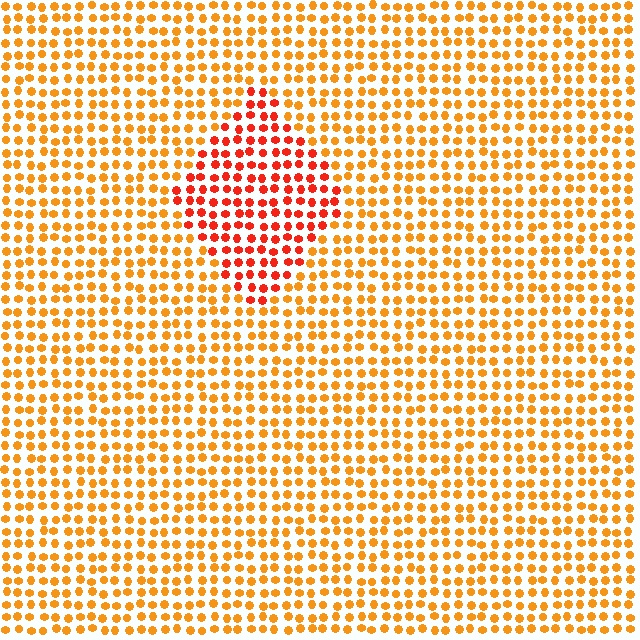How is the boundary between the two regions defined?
The boundary is defined purely by a slight shift in hue (about 31 degrees). Spacing, size, and orientation are identical on both sides.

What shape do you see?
I see a diamond.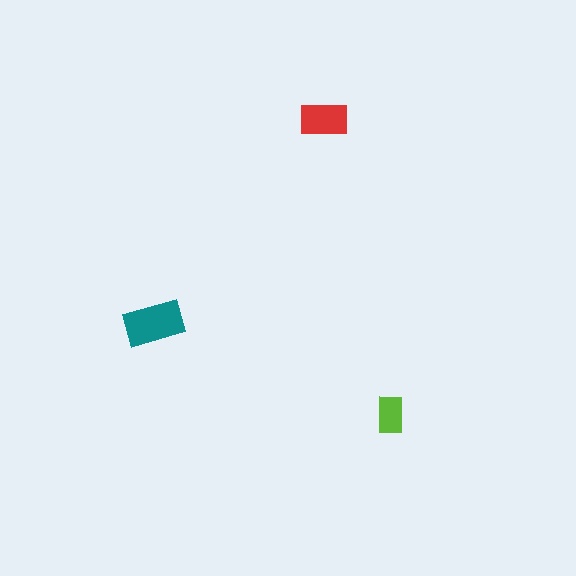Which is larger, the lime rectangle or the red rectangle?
The red one.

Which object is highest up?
The red rectangle is topmost.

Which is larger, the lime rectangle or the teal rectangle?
The teal one.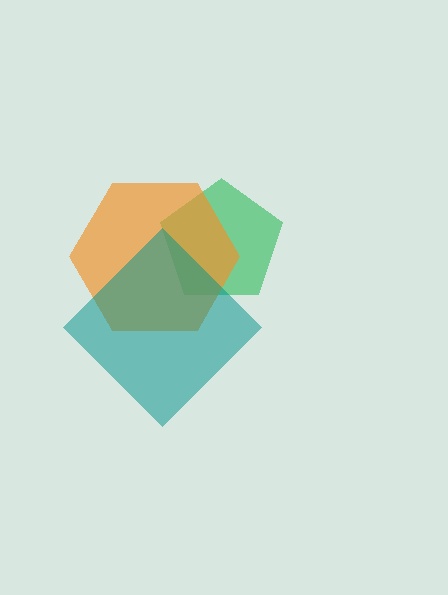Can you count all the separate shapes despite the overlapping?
Yes, there are 3 separate shapes.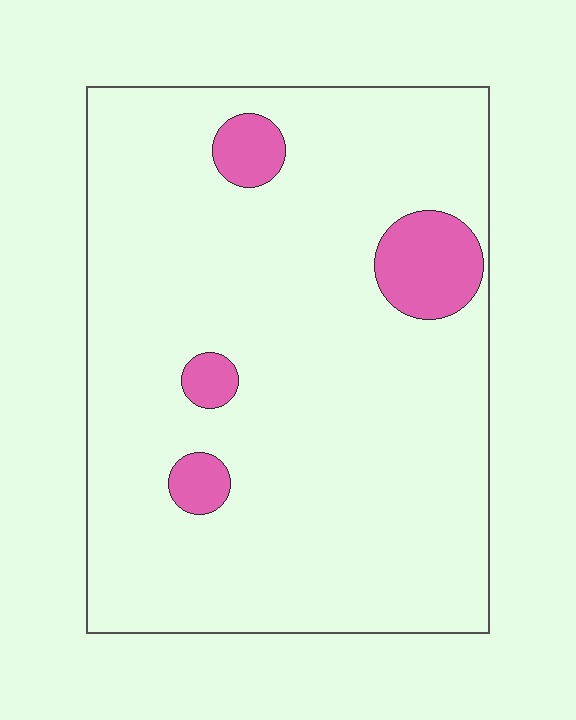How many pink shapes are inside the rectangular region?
4.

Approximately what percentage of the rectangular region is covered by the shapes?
Approximately 10%.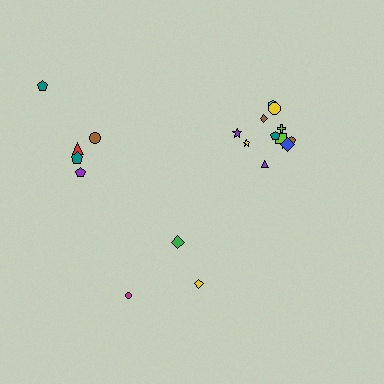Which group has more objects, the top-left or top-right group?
The top-right group.